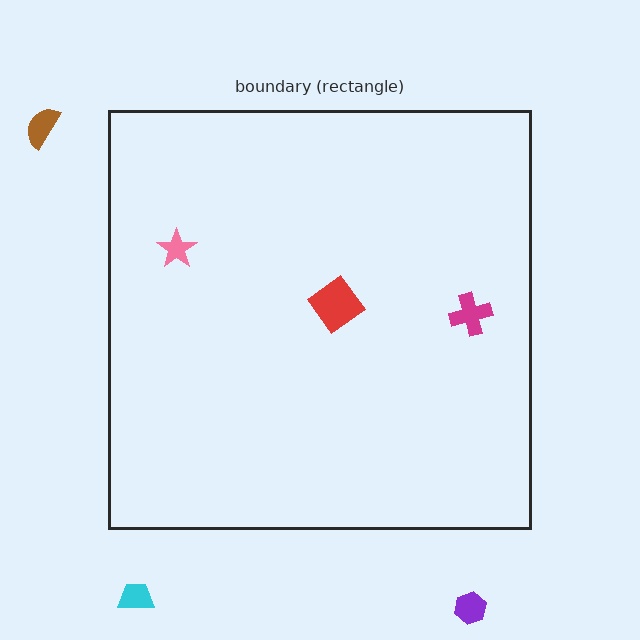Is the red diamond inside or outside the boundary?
Inside.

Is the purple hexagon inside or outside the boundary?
Outside.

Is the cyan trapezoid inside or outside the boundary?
Outside.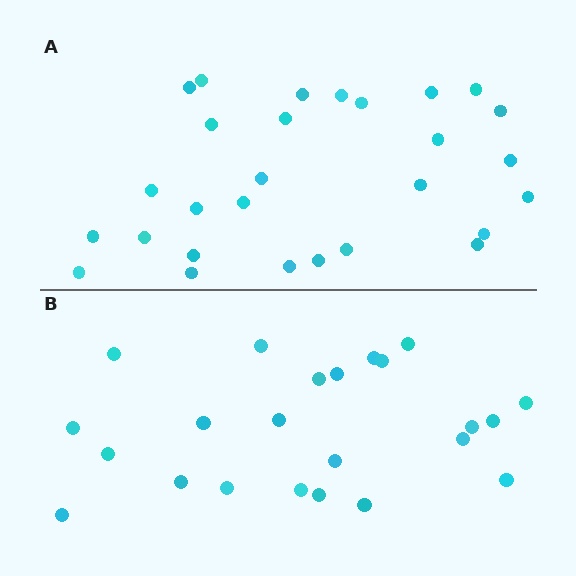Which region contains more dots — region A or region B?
Region A (the top region) has more dots.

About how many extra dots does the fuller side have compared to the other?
Region A has about 5 more dots than region B.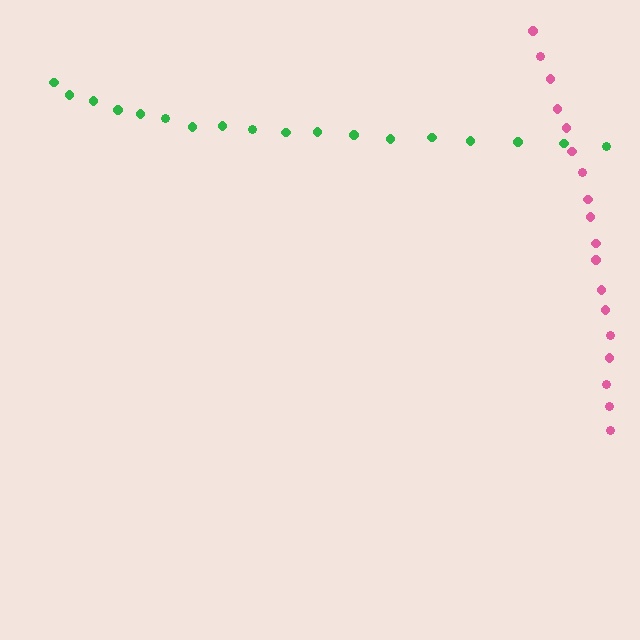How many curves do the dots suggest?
There are 2 distinct paths.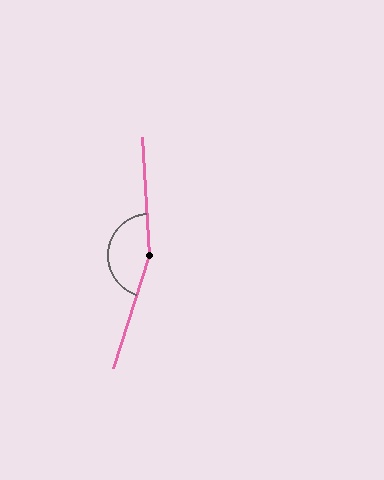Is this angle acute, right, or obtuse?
It is obtuse.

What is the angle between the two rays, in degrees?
Approximately 158 degrees.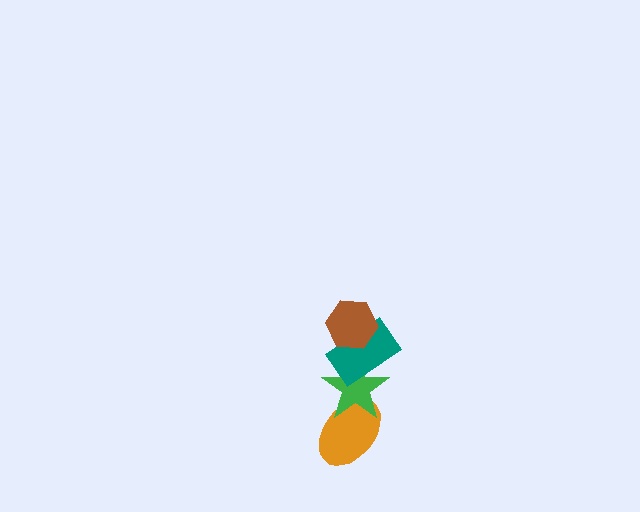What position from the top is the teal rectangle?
The teal rectangle is 2nd from the top.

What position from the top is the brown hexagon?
The brown hexagon is 1st from the top.